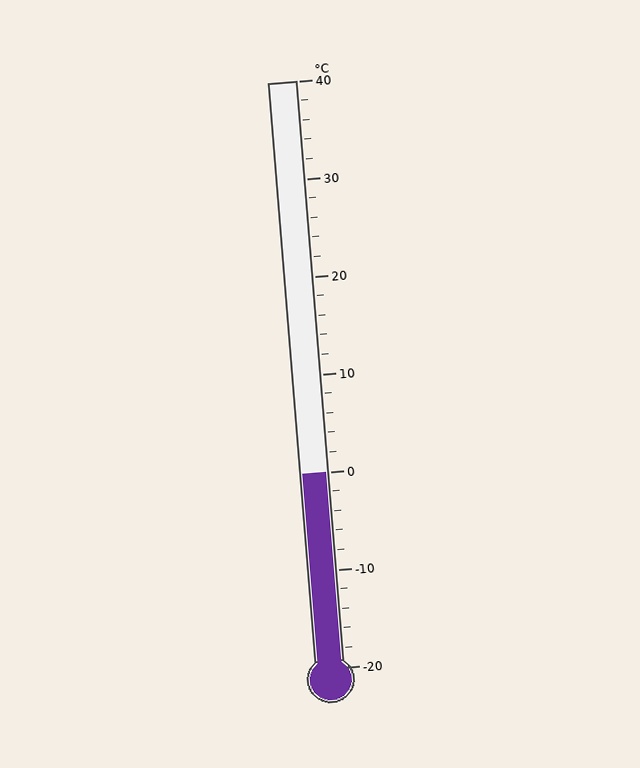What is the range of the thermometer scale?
The thermometer scale ranges from -20°C to 40°C.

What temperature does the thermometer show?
The thermometer shows approximately 0°C.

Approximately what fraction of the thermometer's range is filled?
The thermometer is filled to approximately 35% of its range.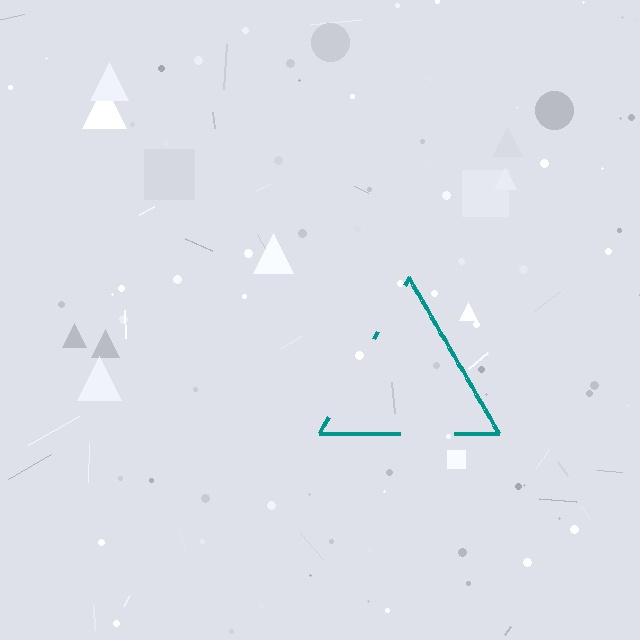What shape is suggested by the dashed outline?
The dashed outline suggests a triangle.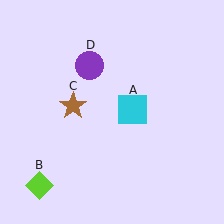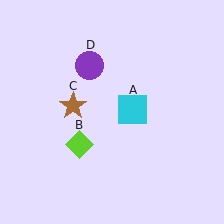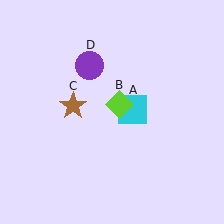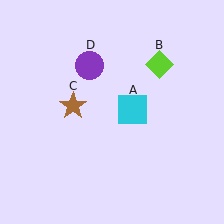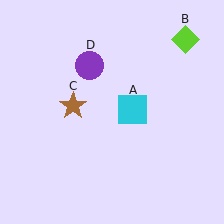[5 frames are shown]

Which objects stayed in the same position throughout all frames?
Cyan square (object A) and brown star (object C) and purple circle (object D) remained stationary.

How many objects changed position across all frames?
1 object changed position: lime diamond (object B).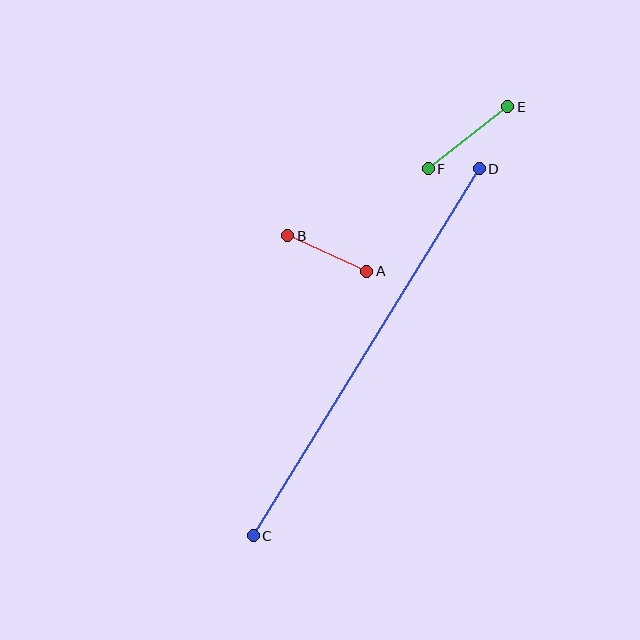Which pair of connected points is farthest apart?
Points C and D are farthest apart.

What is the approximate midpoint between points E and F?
The midpoint is at approximately (468, 138) pixels.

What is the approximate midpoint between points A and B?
The midpoint is at approximately (327, 254) pixels.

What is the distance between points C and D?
The distance is approximately 431 pixels.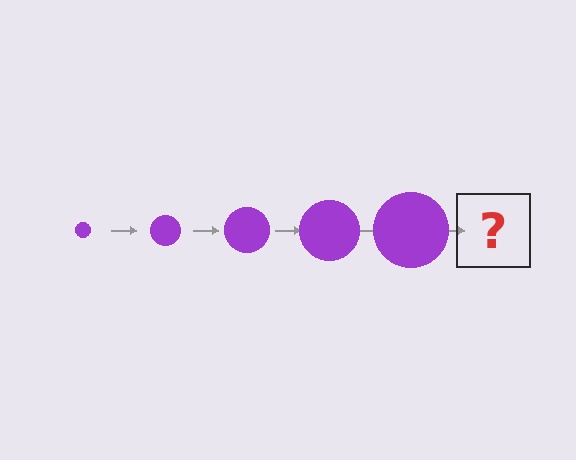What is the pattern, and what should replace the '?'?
The pattern is that the circle gets progressively larger each step. The '?' should be a purple circle, larger than the previous one.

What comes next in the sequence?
The next element should be a purple circle, larger than the previous one.